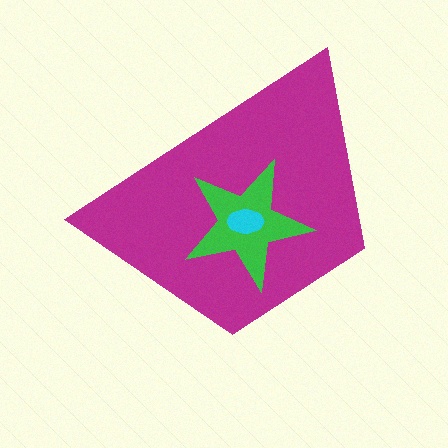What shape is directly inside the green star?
The cyan ellipse.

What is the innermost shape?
The cyan ellipse.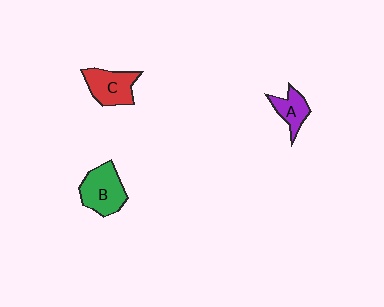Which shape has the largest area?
Shape B (green).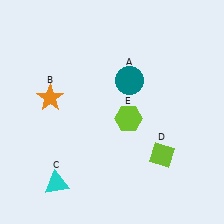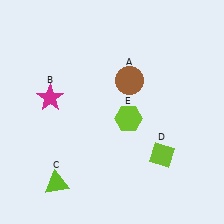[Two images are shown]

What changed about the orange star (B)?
In Image 1, B is orange. In Image 2, it changed to magenta.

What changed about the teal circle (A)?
In Image 1, A is teal. In Image 2, it changed to brown.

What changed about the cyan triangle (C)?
In Image 1, C is cyan. In Image 2, it changed to lime.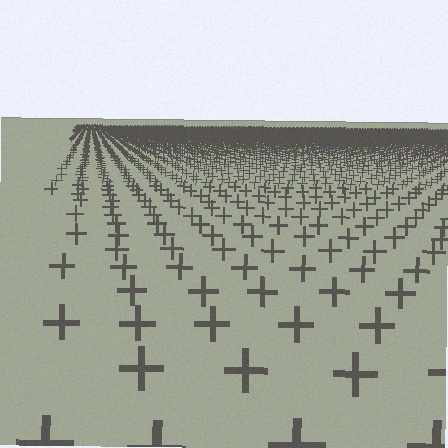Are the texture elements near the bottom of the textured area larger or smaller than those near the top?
Larger. Near the bottom, elements are closer to the viewer and appear at a bigger on-screen size.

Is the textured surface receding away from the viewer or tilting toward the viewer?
The surface is receding away from the viewer. Texture elements get smaller and denser toward the top.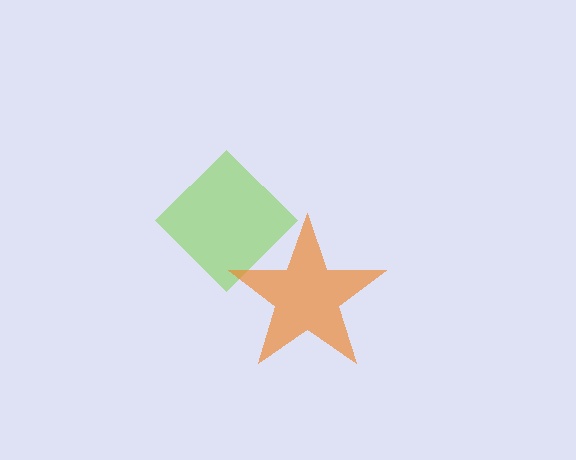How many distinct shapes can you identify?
There are 2 distinct shapes: a lime diamond, an orange star.